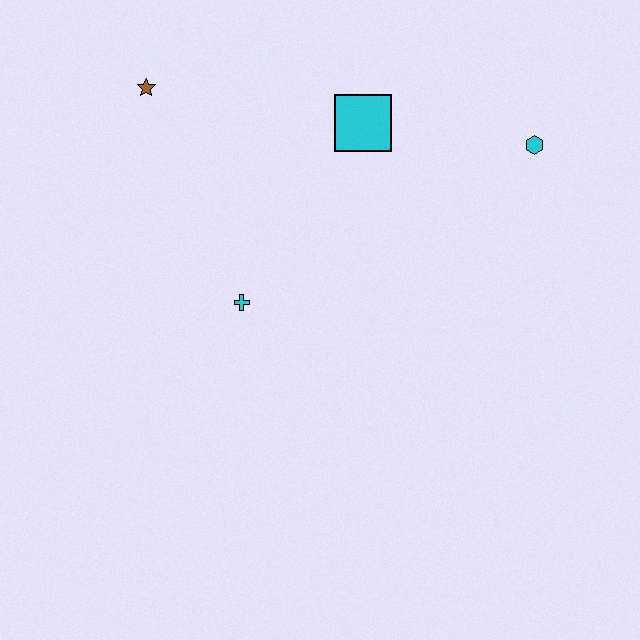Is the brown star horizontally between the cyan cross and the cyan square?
No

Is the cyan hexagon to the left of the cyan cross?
No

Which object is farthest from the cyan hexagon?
The brown star is farthest from the cyan hexagon.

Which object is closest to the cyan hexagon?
The cyan square is closest to the cyan hexagon.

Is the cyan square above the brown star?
No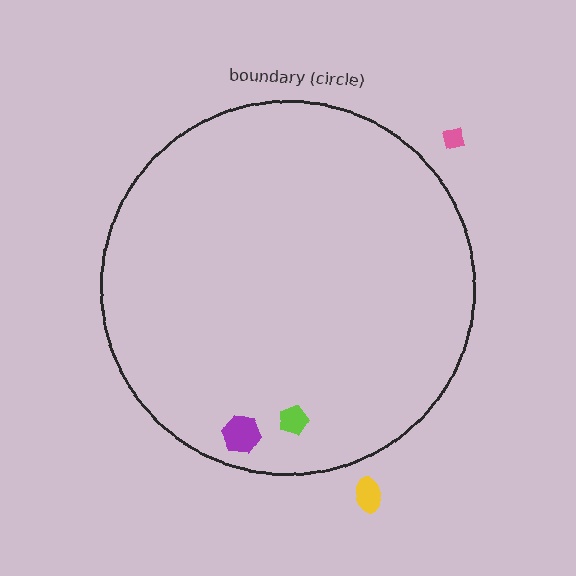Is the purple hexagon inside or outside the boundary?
Inside.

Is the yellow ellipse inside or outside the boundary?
Outside.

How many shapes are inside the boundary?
2 inside, 2 outside.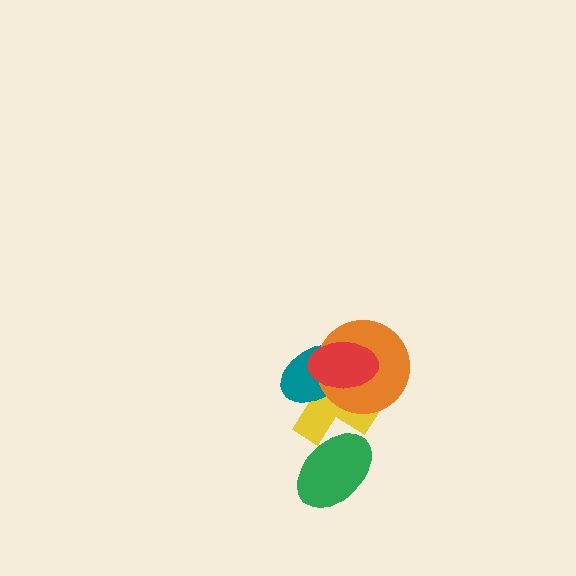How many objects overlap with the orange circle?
3 objects overlap with the orange circle.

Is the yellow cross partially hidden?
Yes, it is partially covered by another shape.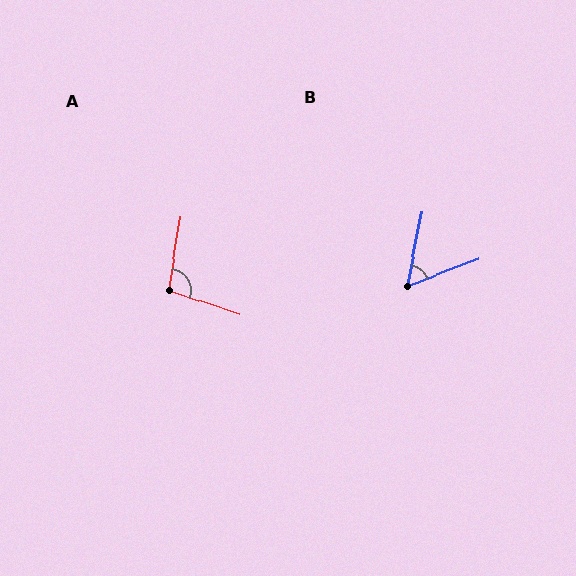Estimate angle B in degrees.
Approximately 58 degrees.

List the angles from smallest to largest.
B (58°), A (100°).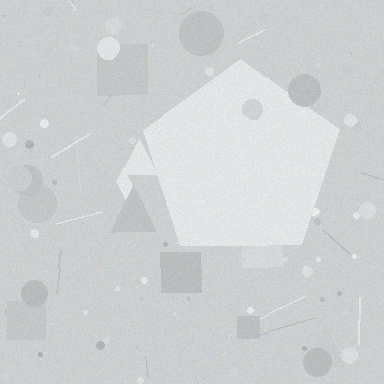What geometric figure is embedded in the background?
A pentagon is embedded in the background.